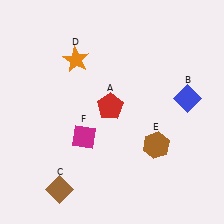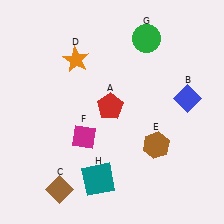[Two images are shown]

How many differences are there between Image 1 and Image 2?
There are 2 differences between the two images.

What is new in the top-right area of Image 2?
A green circle (G) was added in the top-right area of Image 2.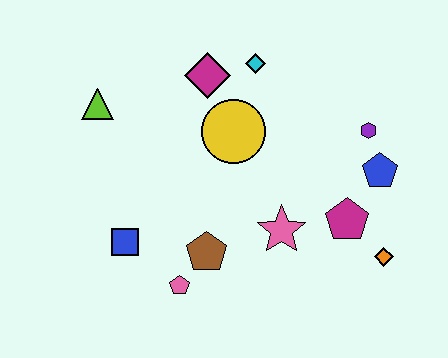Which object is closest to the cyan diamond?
The magenta diamond is closest to the cyan diamond.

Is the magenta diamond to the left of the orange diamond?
Yes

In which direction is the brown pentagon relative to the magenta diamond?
The brown pentagon is below the magenta diamond.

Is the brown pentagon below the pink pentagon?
No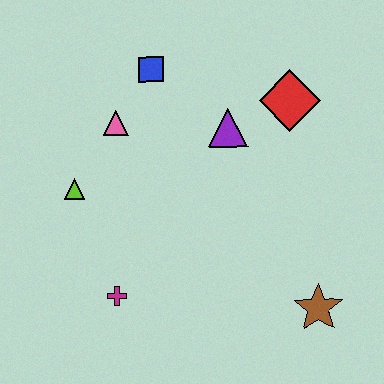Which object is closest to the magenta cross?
The lime triangle is closest to the magenta cross.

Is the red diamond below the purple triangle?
No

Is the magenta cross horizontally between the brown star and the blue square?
No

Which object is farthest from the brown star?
The blue square is farthest from the brown star.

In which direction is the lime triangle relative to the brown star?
The lime triangle is to the left of the brown star.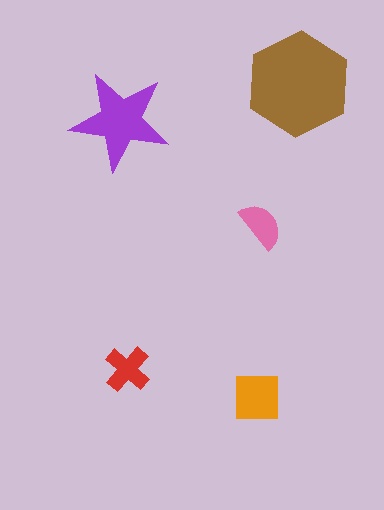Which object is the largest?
The brown hexagon.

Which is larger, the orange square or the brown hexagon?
The brown hexagon.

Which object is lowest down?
The orange square is bottommost.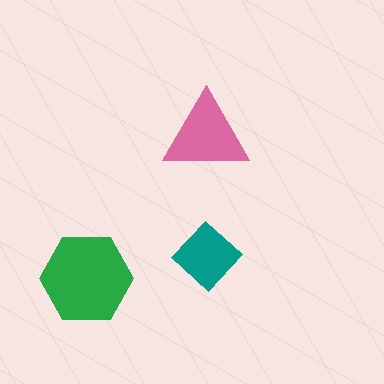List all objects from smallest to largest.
The teal diamond, the pink triangle, the green hexagon.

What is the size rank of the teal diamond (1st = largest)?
3rd.